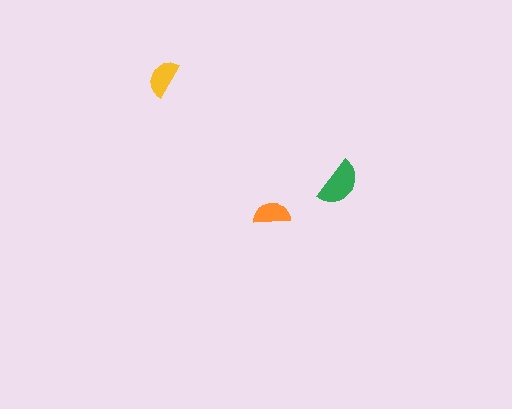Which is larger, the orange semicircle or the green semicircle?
The green one.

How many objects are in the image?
There are 3 objects in the image.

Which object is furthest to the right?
The green semicircle is rightmost.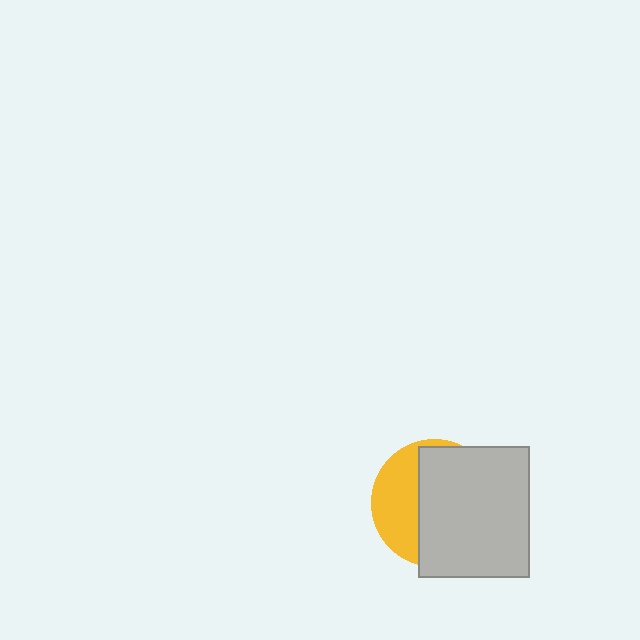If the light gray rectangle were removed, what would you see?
You would see the complete yellow circle.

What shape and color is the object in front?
The object in front is a light gray rectangle.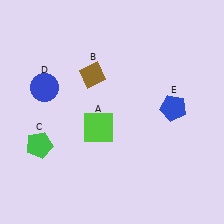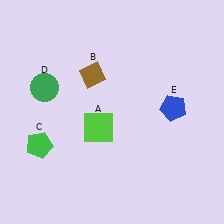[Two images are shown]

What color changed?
The circle (D) changed from blue in Image 1 to green in Image 2.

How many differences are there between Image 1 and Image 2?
There is 1 difference between the two images.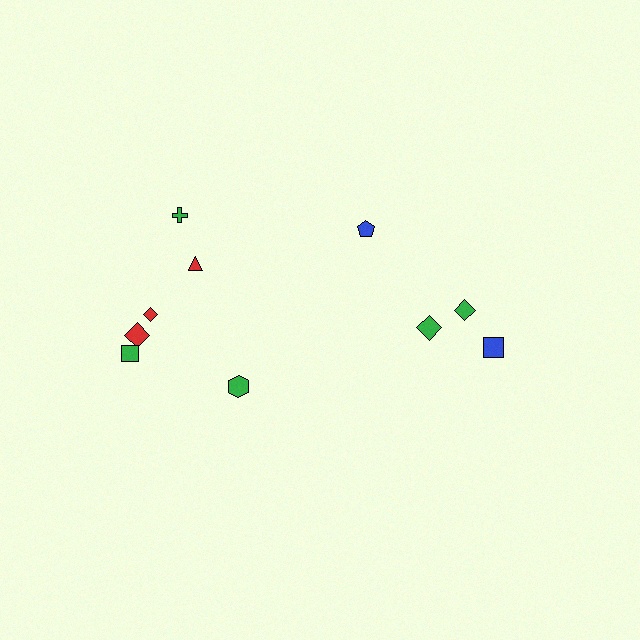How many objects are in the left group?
There are 6 objects.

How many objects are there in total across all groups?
There are 10 objects.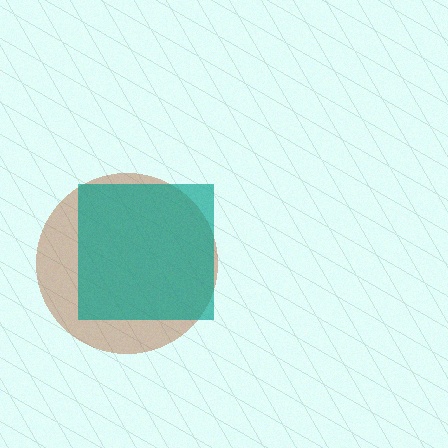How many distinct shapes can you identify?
There are 2 distinct shapes: a brown circle, a teal square.